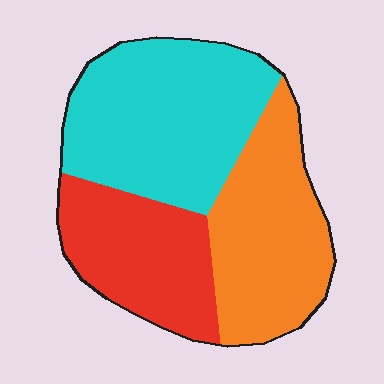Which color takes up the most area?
Cyan, at roughly 40%.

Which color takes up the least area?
Red, at roughly 25%.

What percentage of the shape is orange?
Orange takes up about one third (1/3) of the shape.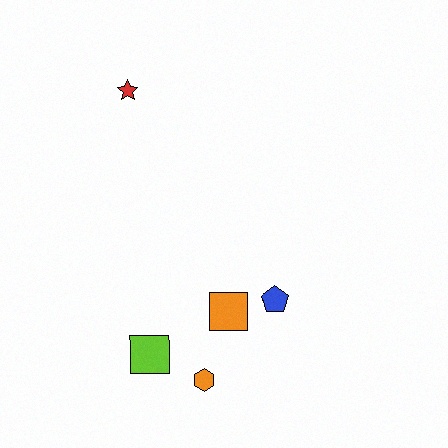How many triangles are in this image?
There are no triangles.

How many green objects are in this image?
There are no green objects.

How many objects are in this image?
There are 5 objects.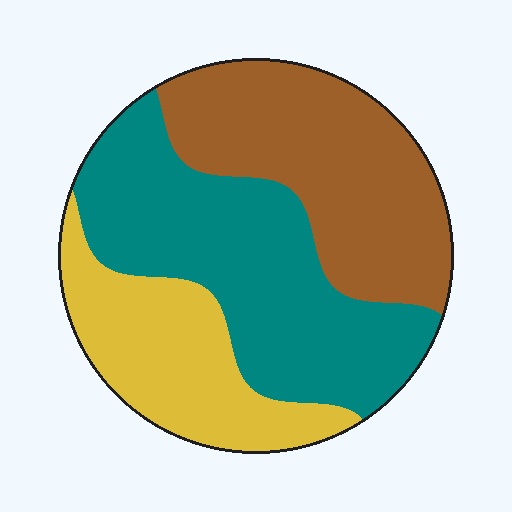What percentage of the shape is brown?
Brown covers around 35% of the shape.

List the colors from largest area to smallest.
From largest to smallest: teal, brown, yellow.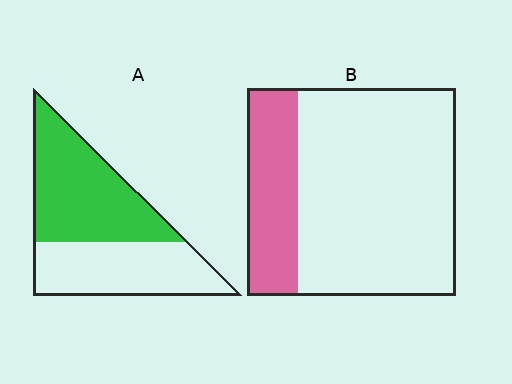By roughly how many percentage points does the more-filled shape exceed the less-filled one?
By roughly 30 percentage points (A over B).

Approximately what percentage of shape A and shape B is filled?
A is approximately 55% and B is approximately 25%.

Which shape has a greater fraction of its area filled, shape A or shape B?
Shape A.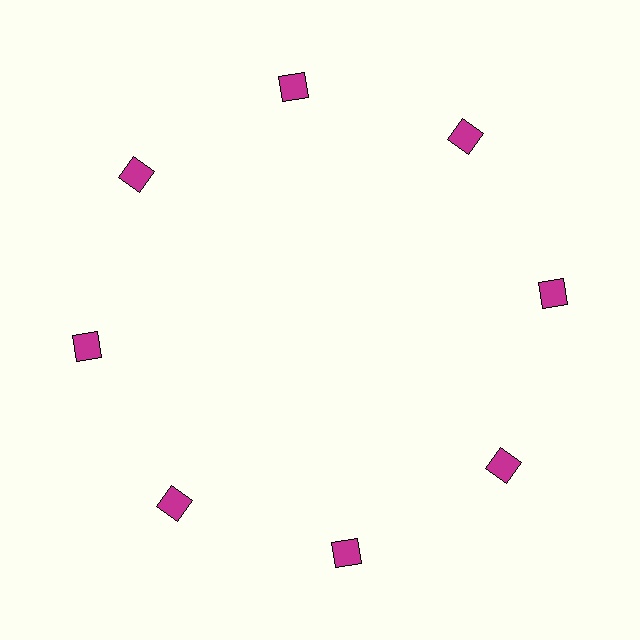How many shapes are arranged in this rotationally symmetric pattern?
There are 8 shapes, arranged in 8 groups of 1.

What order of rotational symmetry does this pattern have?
This pattern has 8-fold rotational symmetry.